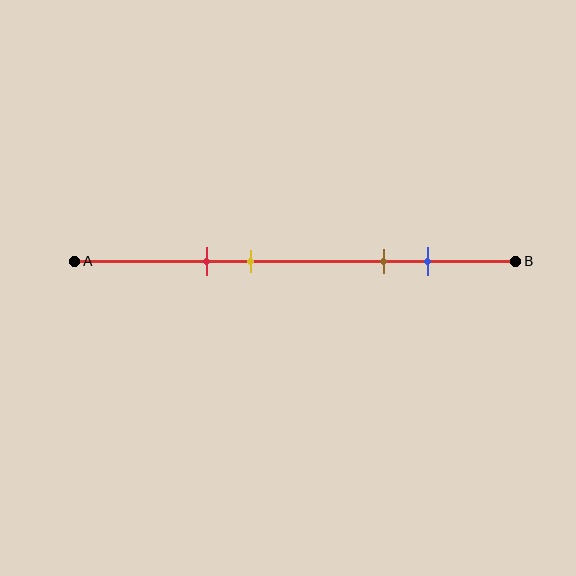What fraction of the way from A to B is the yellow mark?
The yellow mark is approximately 40% (0.4) of the way from A to B.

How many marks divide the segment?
There are 4 marks dividing the segment.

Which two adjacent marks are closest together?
The red and yellow marks are the closest adjacent pair.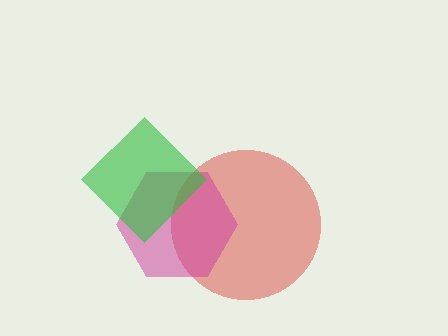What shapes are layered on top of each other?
The layered shapes are: a red circle, a magenta hexagon, a green diamond.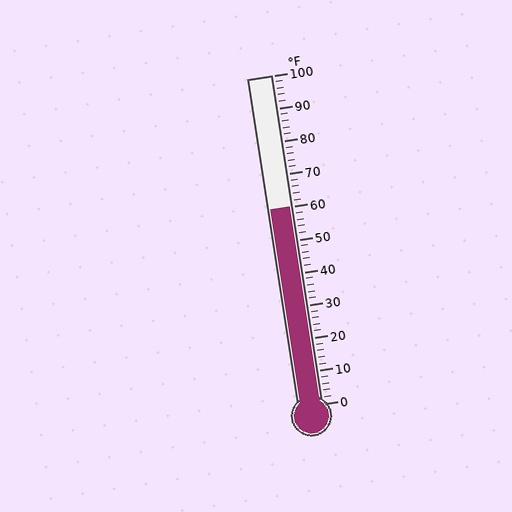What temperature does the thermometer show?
The thermometer shows approximately 60°F.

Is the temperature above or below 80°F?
The temperature is below 80°F.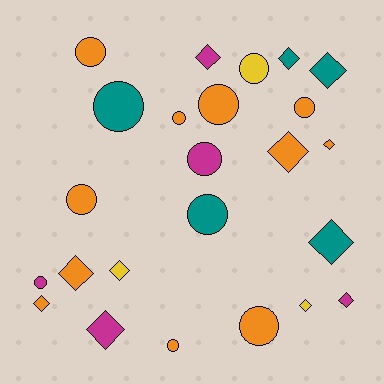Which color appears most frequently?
Orange, with 11 objects.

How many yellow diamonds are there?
There are 2 yellow diamonds.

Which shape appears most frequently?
Diamond, with 12 objects.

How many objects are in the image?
There are 24 objects.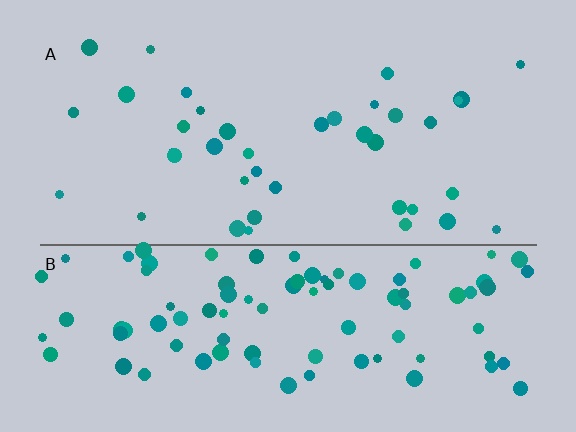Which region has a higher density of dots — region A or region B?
B (the bottom).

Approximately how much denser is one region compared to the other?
Approximately 2.5× — region B over region A.